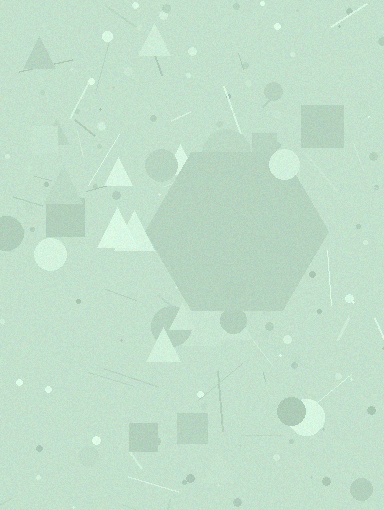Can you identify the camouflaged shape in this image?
The camouflaged shape is a hexagon.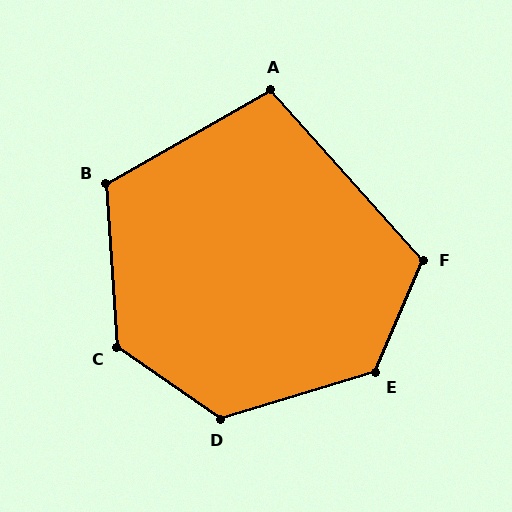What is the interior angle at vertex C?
Approximately 128 degrees (obtuse).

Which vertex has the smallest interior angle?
A, at approximately 102 degrees.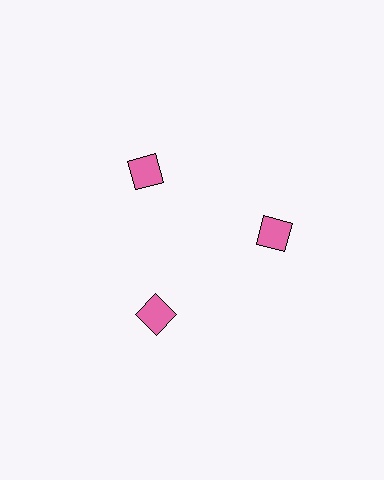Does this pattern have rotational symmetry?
Yes, this pattern has 3-fold rotational symmetry. It looks the same after rotating 120 degrees around the center.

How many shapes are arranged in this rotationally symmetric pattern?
There are 3 shapes, arranged in 3 groups of 1.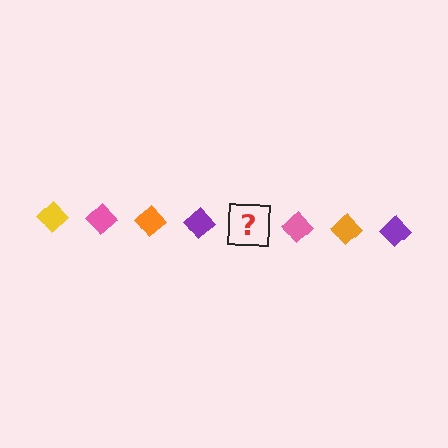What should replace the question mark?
The question mark should be replaced with a yellow diamond.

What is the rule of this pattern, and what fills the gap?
The rule is that the pattern cycles through yellow, pink, orange, purple diamonds. The gap should be filled with a yellow diamond.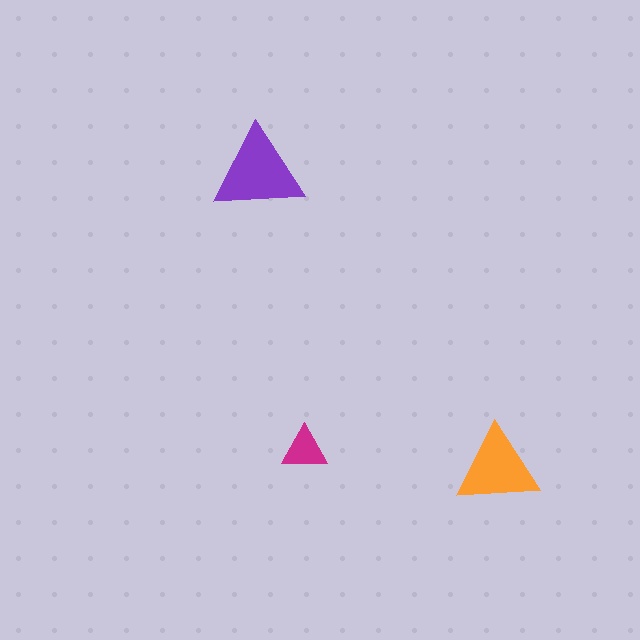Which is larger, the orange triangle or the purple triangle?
The purple one.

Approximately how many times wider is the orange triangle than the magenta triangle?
About 2 times wider.